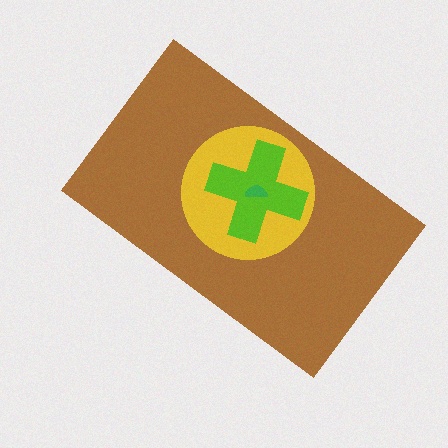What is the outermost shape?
The brown rectangle.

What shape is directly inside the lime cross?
The green semicircle.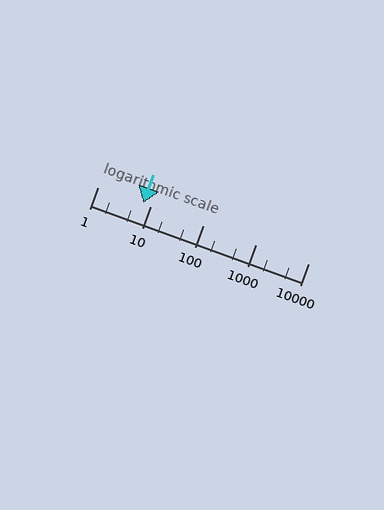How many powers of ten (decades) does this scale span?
The scale spans 4 decades, from 1 to 10000.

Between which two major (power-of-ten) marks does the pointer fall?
The pointer is between 1 and 10.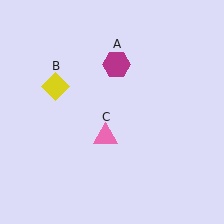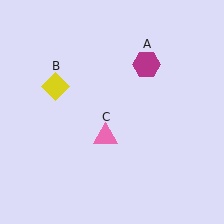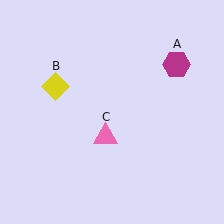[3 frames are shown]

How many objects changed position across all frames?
1 object changed position: magenta hexagon (object A).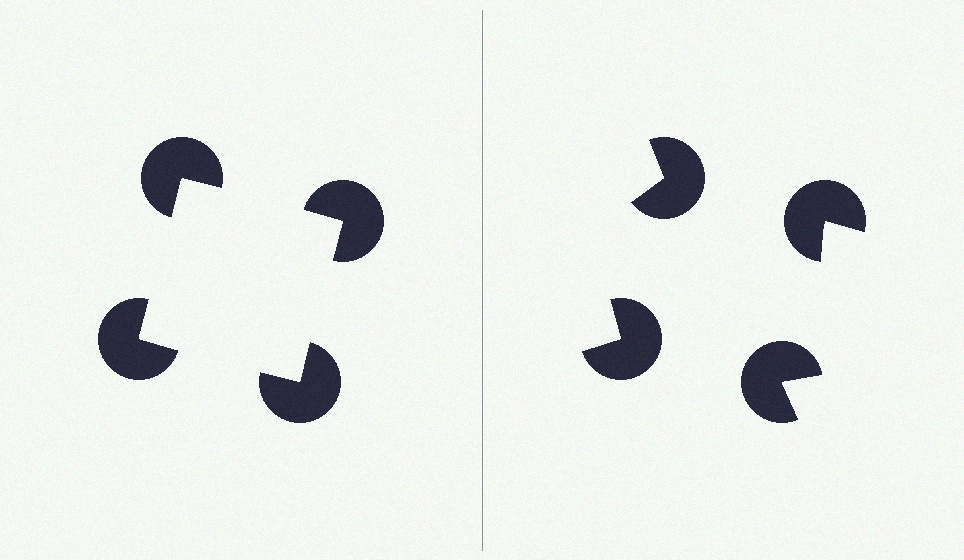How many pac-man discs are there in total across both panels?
8 — 4 on each side.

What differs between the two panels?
The pac-man discs are positioned identically on both sides; only the wedge orientations differ. On the left they align to a square; on the right they are misaligned.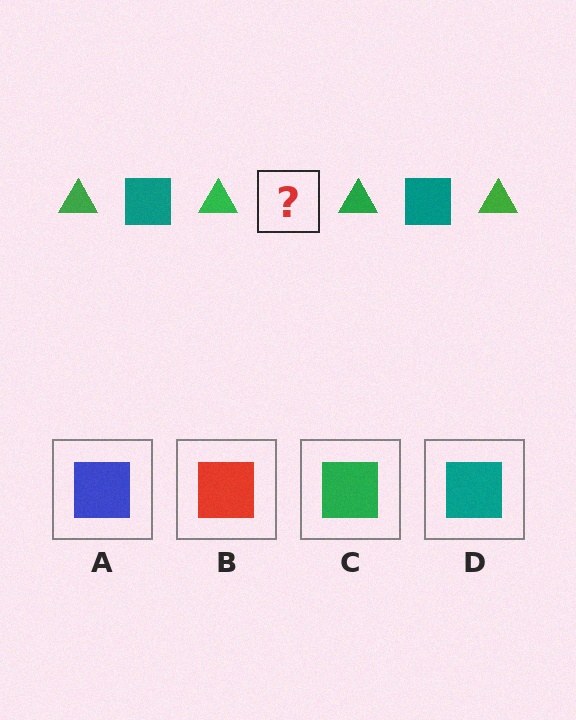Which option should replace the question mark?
Option D.